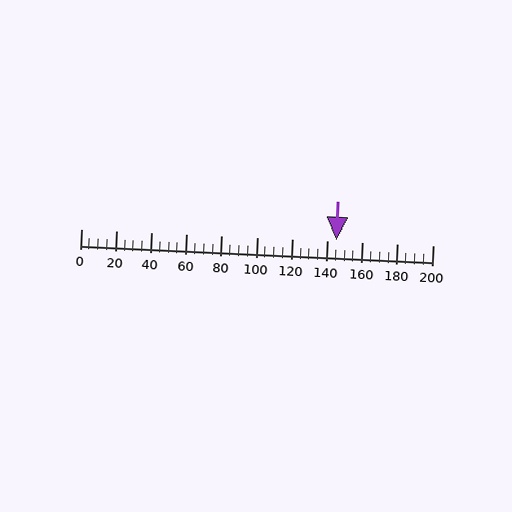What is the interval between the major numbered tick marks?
The major tick marks are spaced 20 units apart.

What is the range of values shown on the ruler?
The ruler shows values from 0 to 200.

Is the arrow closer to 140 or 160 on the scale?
The arrow is closer to 140.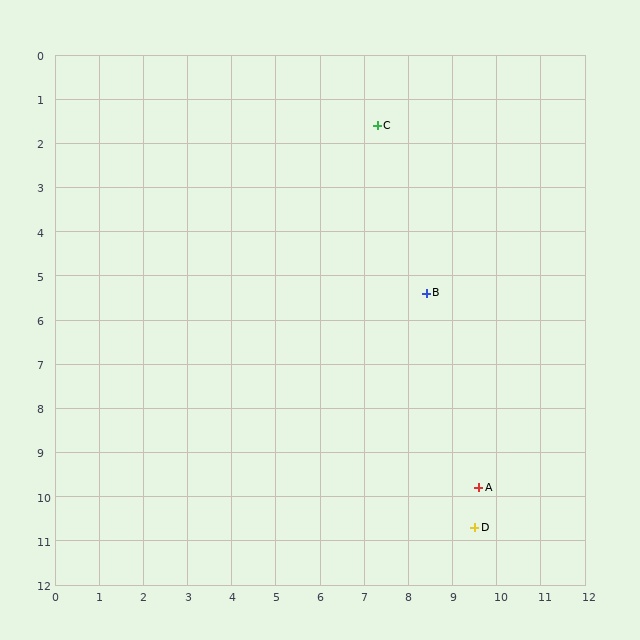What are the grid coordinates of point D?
Point D is at approximately (9.5, 10.7).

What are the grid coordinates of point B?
Point B is at approximately (8.4, 5.4).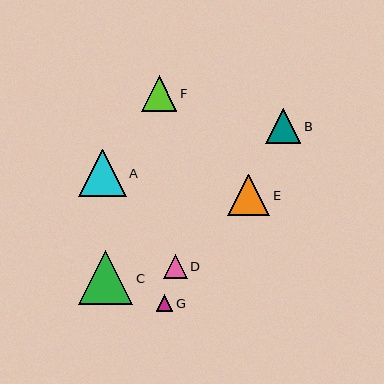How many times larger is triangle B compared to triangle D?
Triangle B is approximately 1.5 times the size of triangle D.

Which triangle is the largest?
Triangle C is the largest with a size of approximately 54 pixels.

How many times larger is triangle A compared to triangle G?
Triangle A is approximately 2.9 times the size of triangle G.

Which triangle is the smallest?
Triangle G is the smallest with a size of approximately 17 pixels.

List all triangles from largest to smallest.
From largest to smallest: C, A, E, F, B, D, G.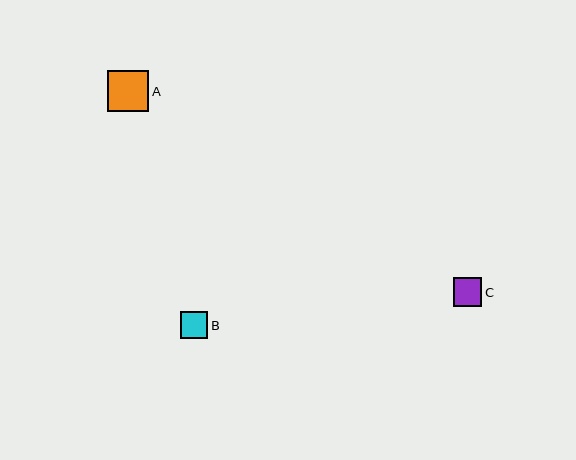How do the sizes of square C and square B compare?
Square C and square B are approximately the same size.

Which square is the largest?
Square A is the largest with a size of approximately 41 pixels.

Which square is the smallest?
Square B is the smallest with a size of approximately 27 pixels.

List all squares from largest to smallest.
From largest to smallest: A, C, B.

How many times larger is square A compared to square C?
Square A is approximately 1.5 times the size of square C.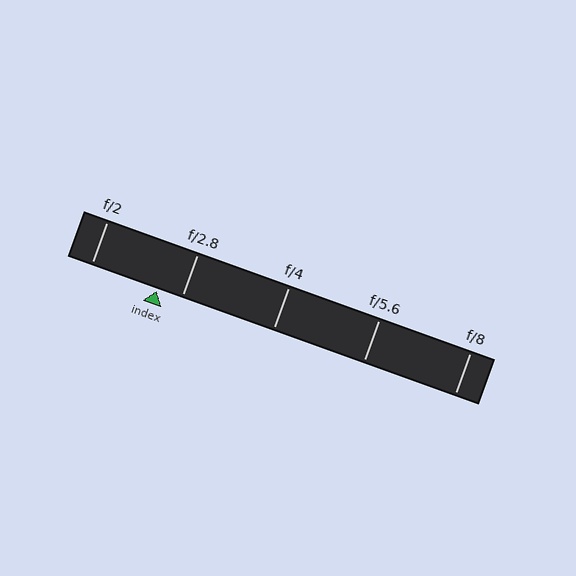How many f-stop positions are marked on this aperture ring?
There are 5 f-stop positions marked.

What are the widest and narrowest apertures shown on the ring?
The widest aperture shown is f/2 and the narrowest is f/8.